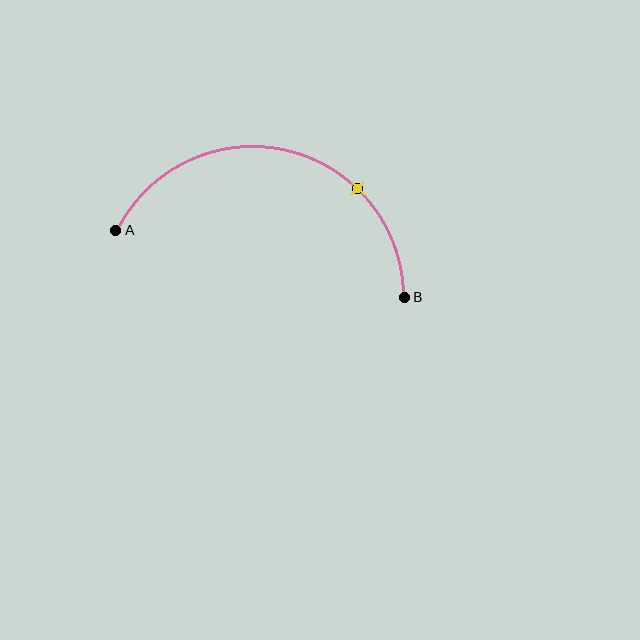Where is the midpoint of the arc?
The arc midpoint is the point on the curve farthest from the straight line joining A and B. It sits above that line.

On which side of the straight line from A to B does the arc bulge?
The arc bulges above the straight line connecting A and B.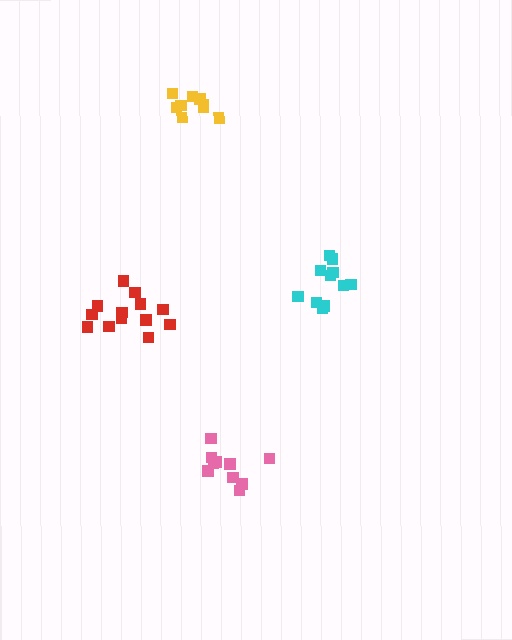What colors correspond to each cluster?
The clusters are colored: red, cyan, yellow, pink.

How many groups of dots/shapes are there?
There are 4 groups.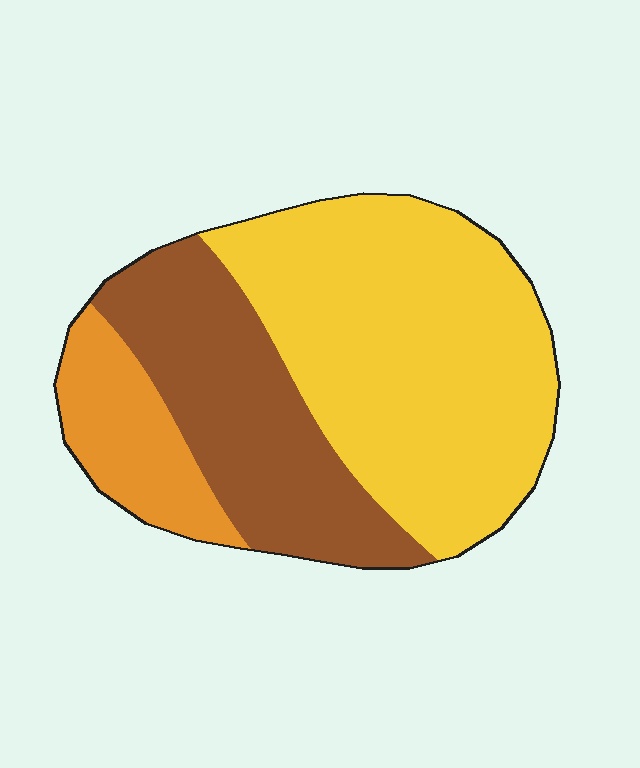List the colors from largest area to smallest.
From largest to smallest: yellow, brown, orange.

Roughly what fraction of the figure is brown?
Brown covers 31% of the figure.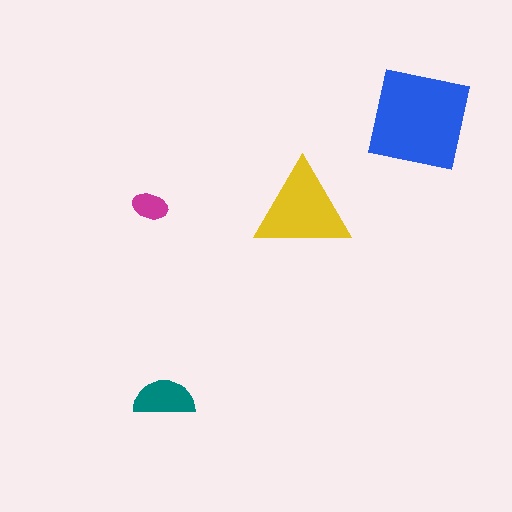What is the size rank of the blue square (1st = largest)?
1st.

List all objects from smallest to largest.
The magenta ellipse, the teal semicircle, the yellow triangle, the blue square.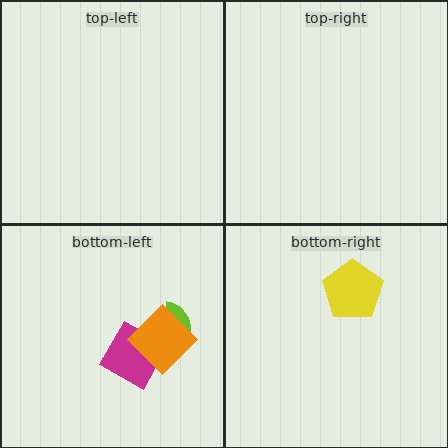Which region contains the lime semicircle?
The bottom-left region.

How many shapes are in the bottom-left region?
3.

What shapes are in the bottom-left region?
The lime semicircle, the magenta square, the orange diamond.